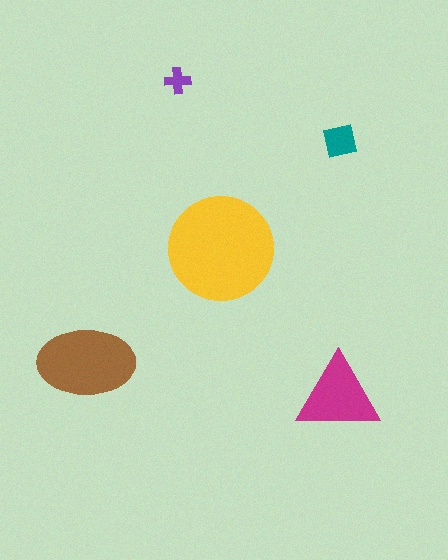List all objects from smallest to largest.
The purple cross, the teal square, the magenta triangle, the brown ellipse, the yellow circle.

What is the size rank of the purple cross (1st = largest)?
5th.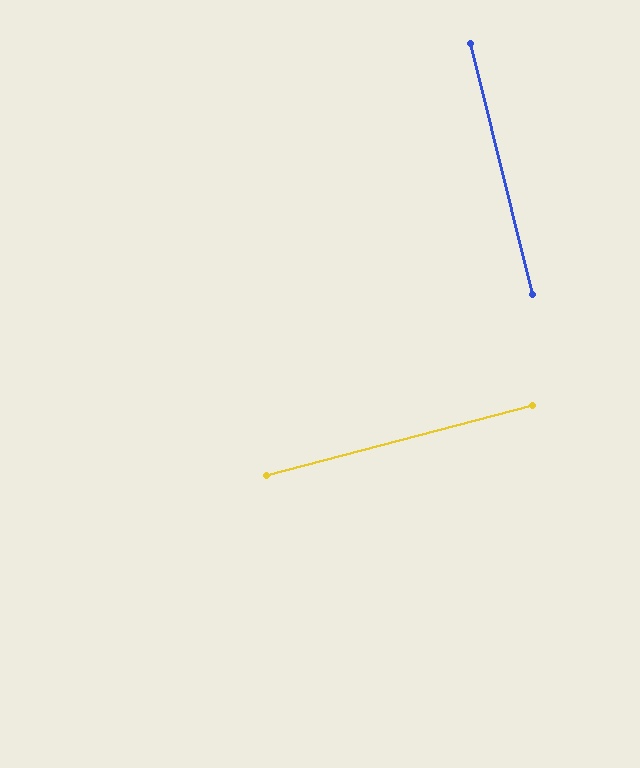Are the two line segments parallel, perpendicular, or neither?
Perpendicular — they meet at approximately 89°.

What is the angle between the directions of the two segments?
Approximately 89 degrees.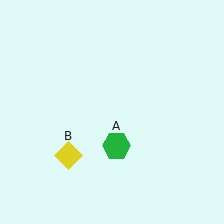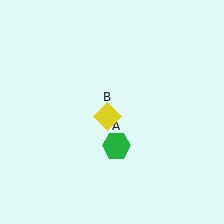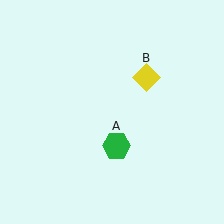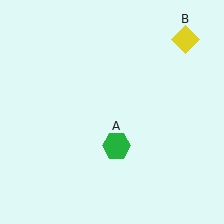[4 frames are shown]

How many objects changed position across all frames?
1 object changed position: yellow diamond (object B).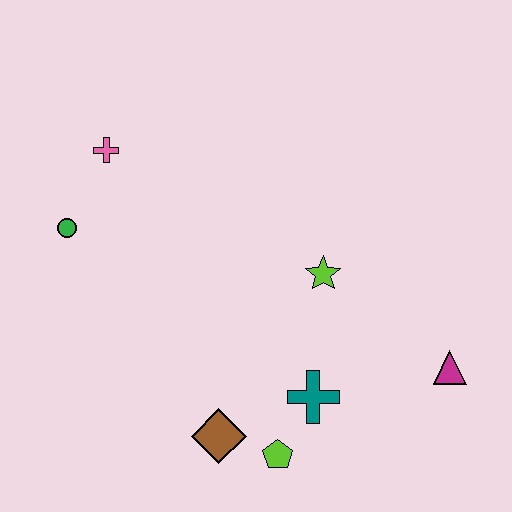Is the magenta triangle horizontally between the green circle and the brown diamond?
No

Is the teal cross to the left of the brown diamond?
No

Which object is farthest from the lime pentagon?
The pink cross is farthest from the lime pentagon.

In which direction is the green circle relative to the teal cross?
The green circle is to the left of the teal cross.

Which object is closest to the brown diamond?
The lime pentagon is closest to the brown diamond.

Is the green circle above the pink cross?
No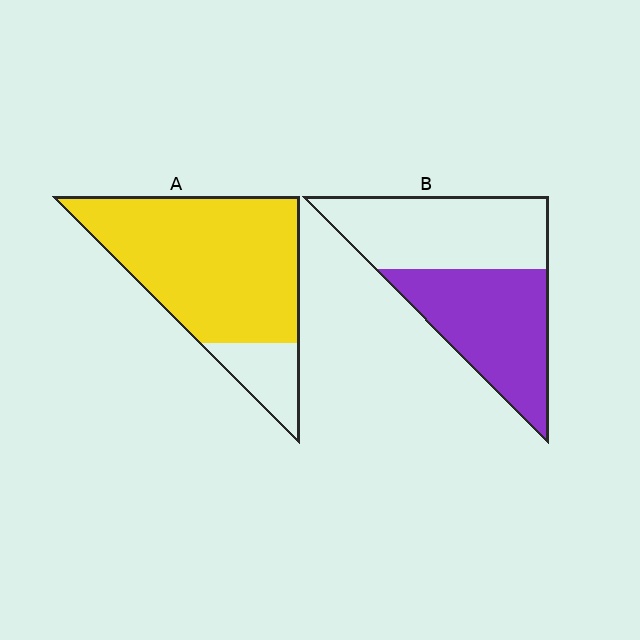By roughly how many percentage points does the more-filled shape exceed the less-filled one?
By roughly 35 percentage points (A over B).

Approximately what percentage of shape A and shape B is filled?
A is approximately 85% and B is approximately 50%.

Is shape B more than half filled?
Roughly half.